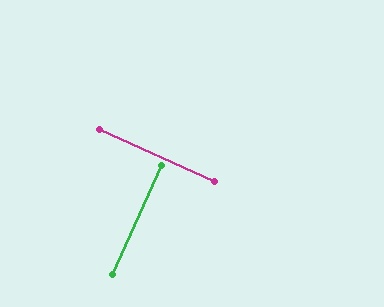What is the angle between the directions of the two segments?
Approximately 89 degrees.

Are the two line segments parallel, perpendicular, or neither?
Perpendicular — they meet at approximately 89°.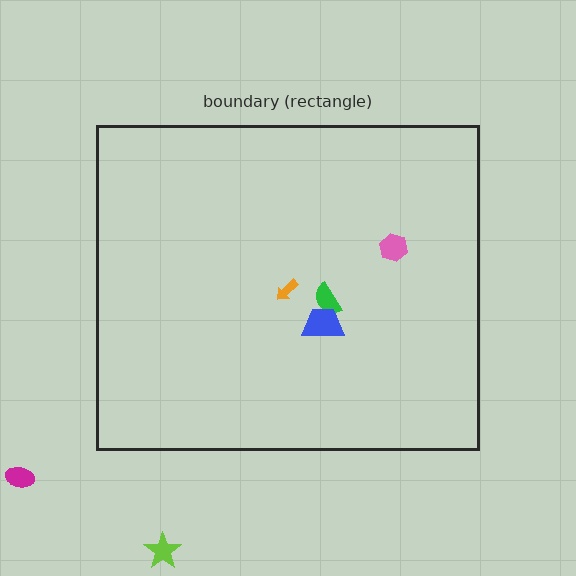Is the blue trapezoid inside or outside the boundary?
Inside.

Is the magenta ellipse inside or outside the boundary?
Outside.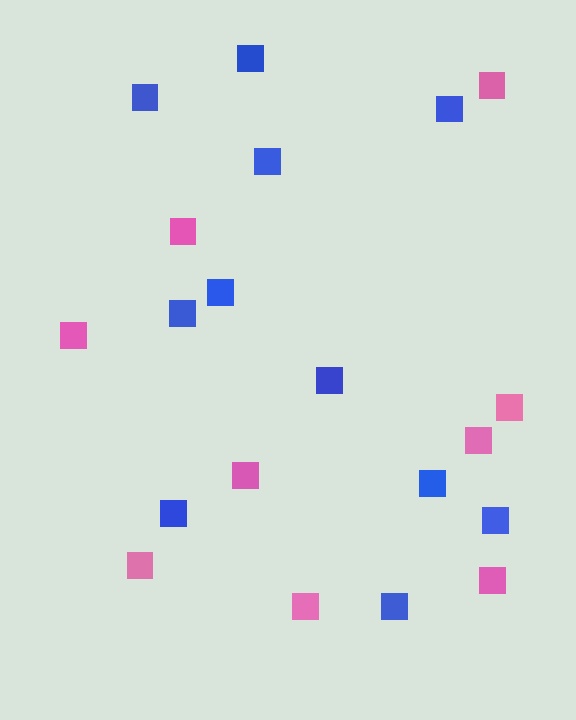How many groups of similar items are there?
There are 2 groups: one group of pink squares (9) and one group of blue squares (11).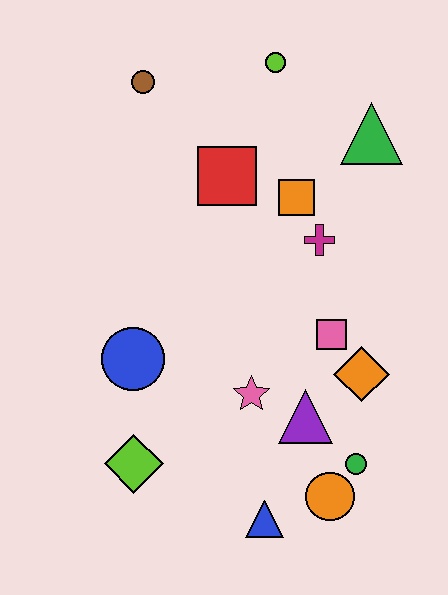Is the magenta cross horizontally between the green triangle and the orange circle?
No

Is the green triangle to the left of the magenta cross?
No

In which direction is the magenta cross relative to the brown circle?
The magenta cross is to the right of the brown circle.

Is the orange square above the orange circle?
Yes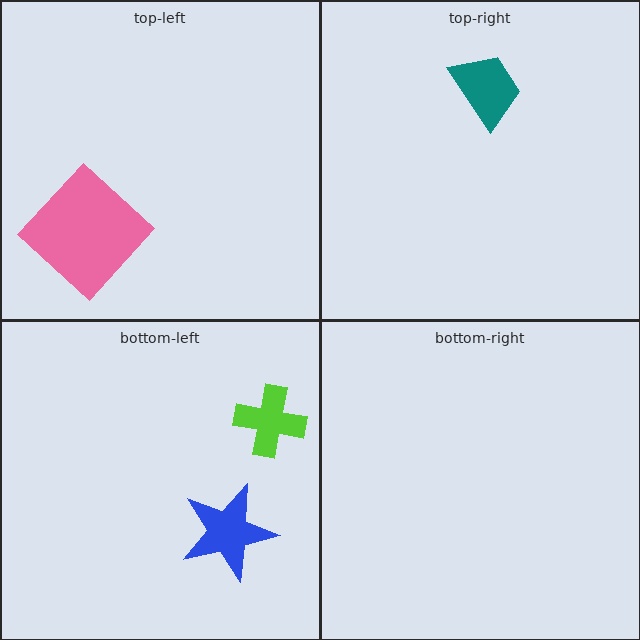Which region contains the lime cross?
The bottom-left region.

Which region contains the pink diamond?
The top-left region.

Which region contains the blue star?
The bottom-left region.